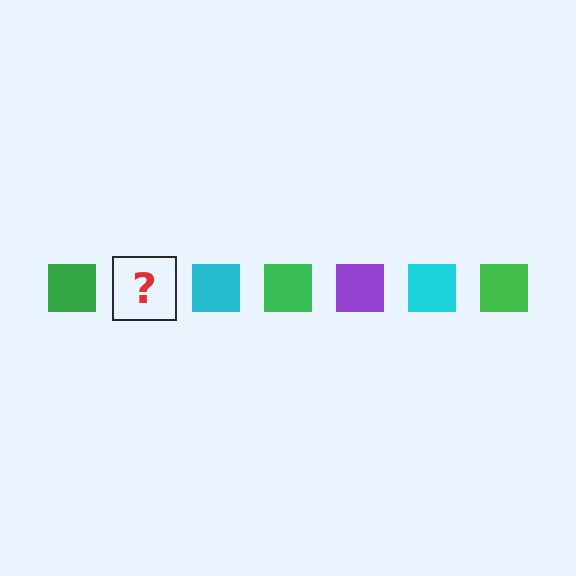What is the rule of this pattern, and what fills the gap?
The rule is that the pattern cycles through green, purple, cyan squares. The gap should be filled with a purple square.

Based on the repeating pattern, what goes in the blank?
The blank should be a purple square.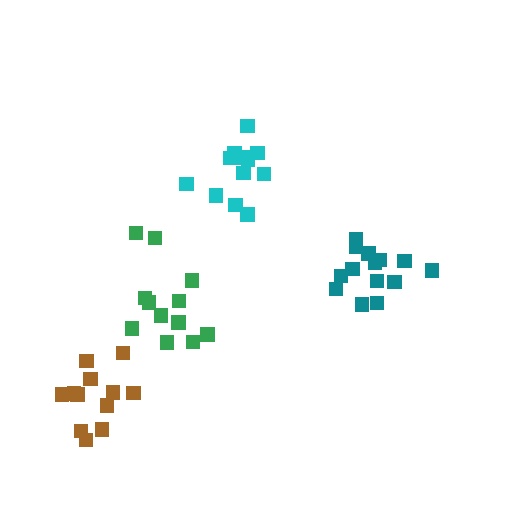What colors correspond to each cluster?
The clusters are colored: brown, green, teal, cyan.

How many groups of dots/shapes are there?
There are 4 groups.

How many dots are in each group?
Group 1: 12 dots, Group 2: 12 dots, Group 3: 14 dots, Group 4: 13 dots (51 total).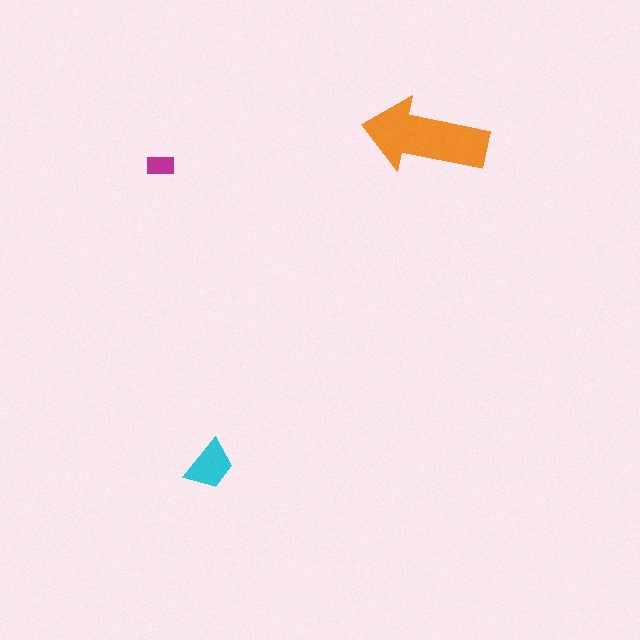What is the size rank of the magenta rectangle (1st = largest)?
3rd.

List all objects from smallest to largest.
The magenta rectangle, the cyan trapezoid, the orange arrow.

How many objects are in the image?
There are 3 objects in the image.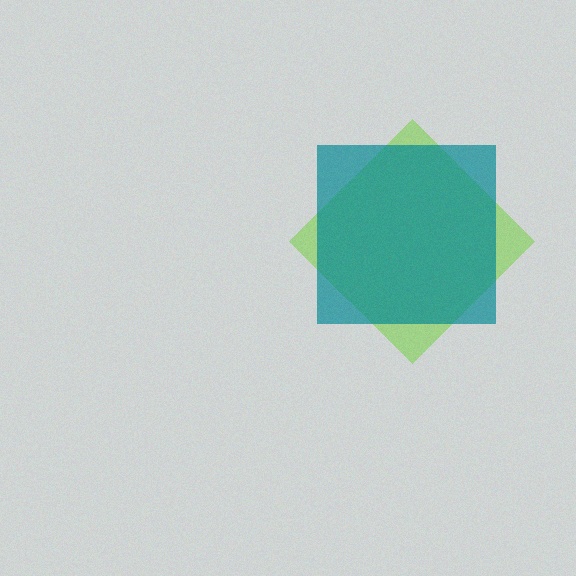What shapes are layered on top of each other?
The layered shapes are: a lime diamond, a teal square.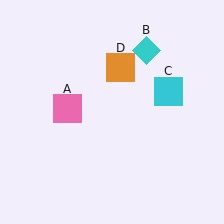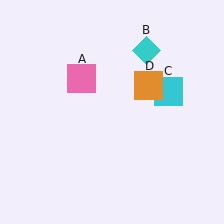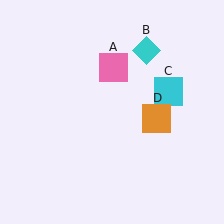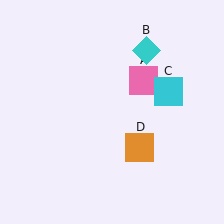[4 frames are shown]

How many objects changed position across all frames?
2 objects changed position: pink square (object A), orange square (object D).